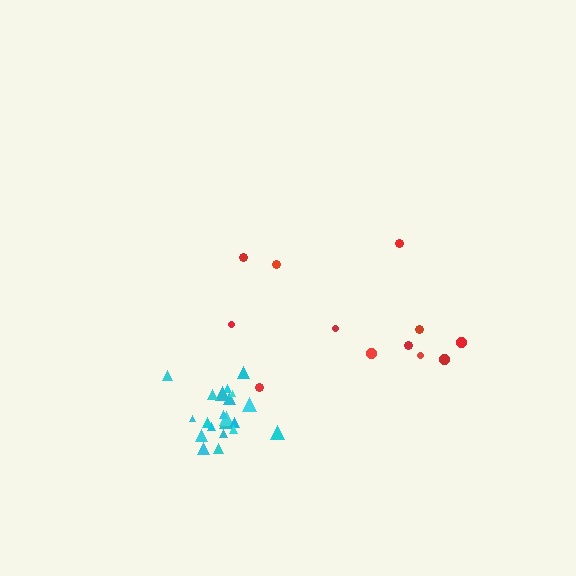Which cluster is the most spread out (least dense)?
Red.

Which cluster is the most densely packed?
Cyan.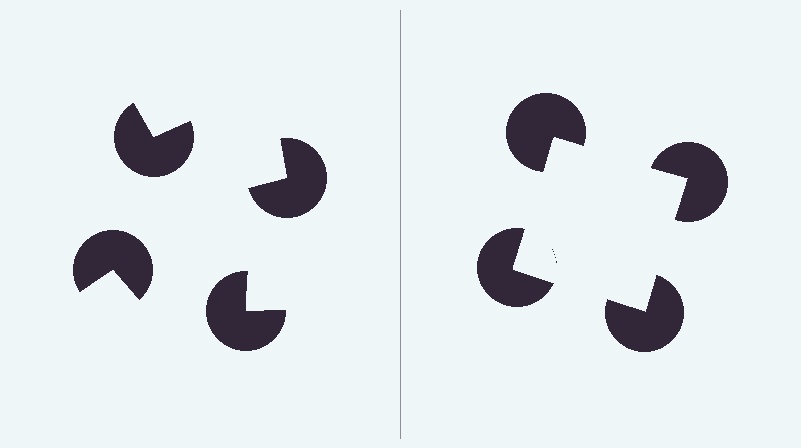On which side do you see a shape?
An illusory square appears on the right side. On the left side the wedge cuts are rotated, so no coherent shape forms.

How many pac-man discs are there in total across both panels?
8 — 4 on each side.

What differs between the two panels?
The pac-man discs are positioned identically on both sides; only the wedge orientations differ. On the right they align to a square; on the left they are misaligned.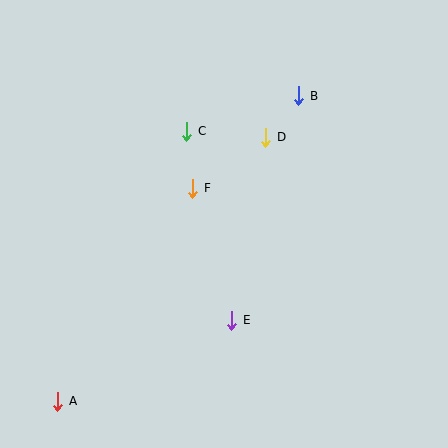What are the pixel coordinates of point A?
Point A is at (58, 401).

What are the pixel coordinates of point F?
Point F is at (193, 188).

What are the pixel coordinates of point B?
Point B is at (299, 96).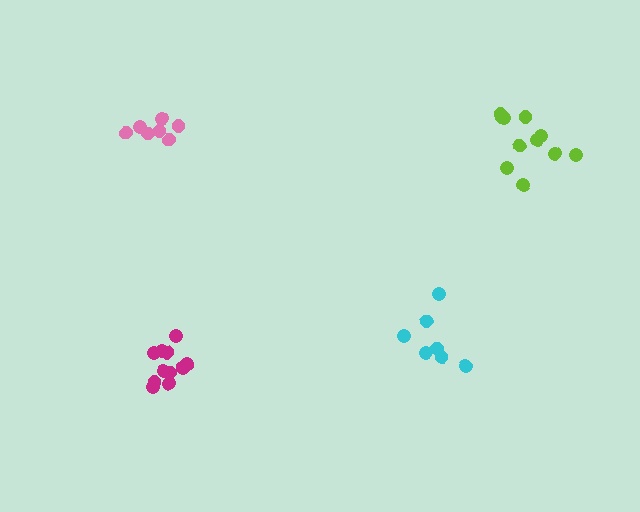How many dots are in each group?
Group 1: 7 dots, Group 2: 7 dots, Group 3: 11 dots, Group 4: 11 dots (36 total).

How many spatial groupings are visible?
There are 4 spatial groupings.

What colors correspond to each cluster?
The clusters are colored: pink, cyan, magenta, lime.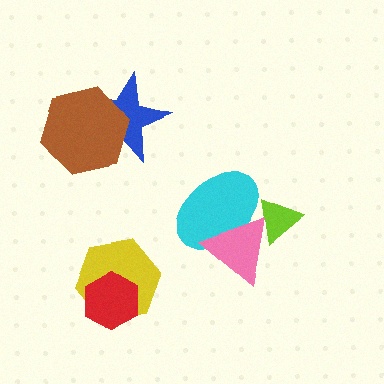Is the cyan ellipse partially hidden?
Yes, it is partially covered by another shape.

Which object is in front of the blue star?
The brown hexagon is in front of the blue star.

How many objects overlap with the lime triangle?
2 objects overlap with the lime triangle.